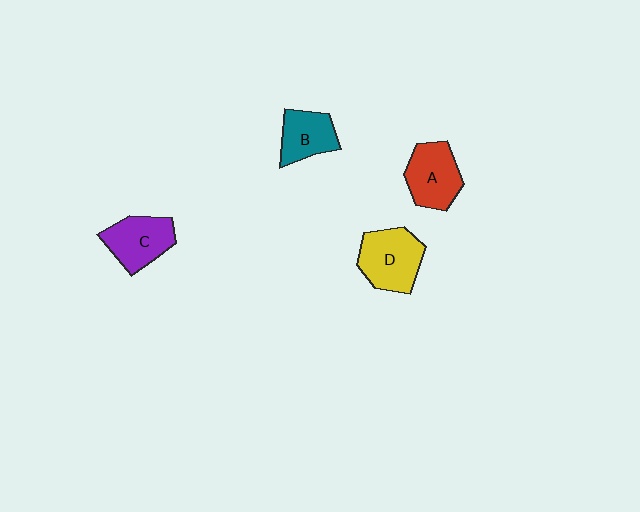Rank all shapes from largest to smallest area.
From largest to smallest: D (yellow), A (red), C (purple), B (teal).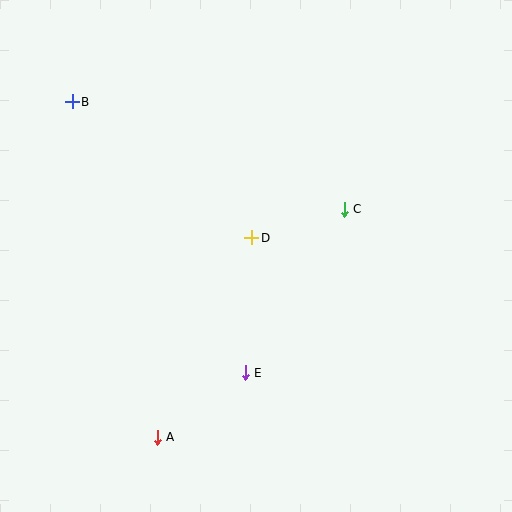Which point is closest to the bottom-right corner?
Point E is closest to the bottom-right corner.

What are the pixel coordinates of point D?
Point D is at (252, 238).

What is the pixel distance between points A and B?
The distance between A and B is 346 pixels.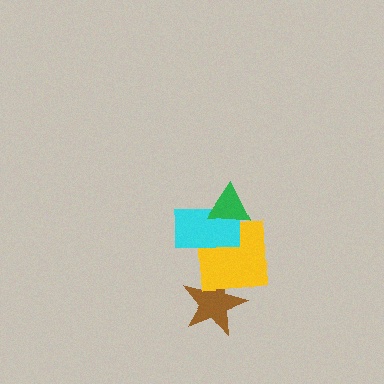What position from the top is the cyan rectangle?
The cyan rectangle is 2nd from the top.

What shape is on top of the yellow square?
The cyan rectangle is on top of the yellow square.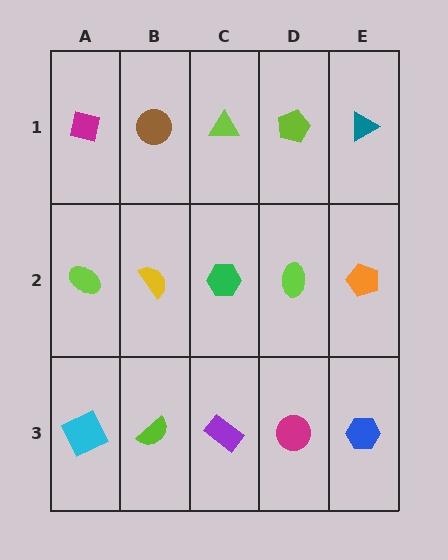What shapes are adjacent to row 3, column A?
A lime ellipse (row 2, column A), a lime semicircle (row 3, column B).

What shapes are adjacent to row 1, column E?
An orange pentagon (row 2, column E), a lime pentagon (row 1, column D).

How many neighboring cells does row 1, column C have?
3.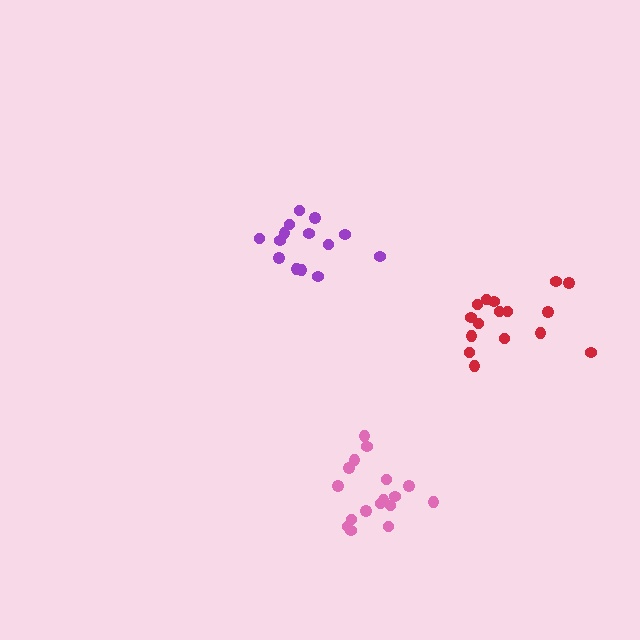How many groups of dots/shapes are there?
There are 3 groups.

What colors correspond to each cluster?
The clusters are colored: purple, red, pink.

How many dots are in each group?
Group 1: 14 dots, Group 2: 16 dots, Group 3: 17 dots (47 total).